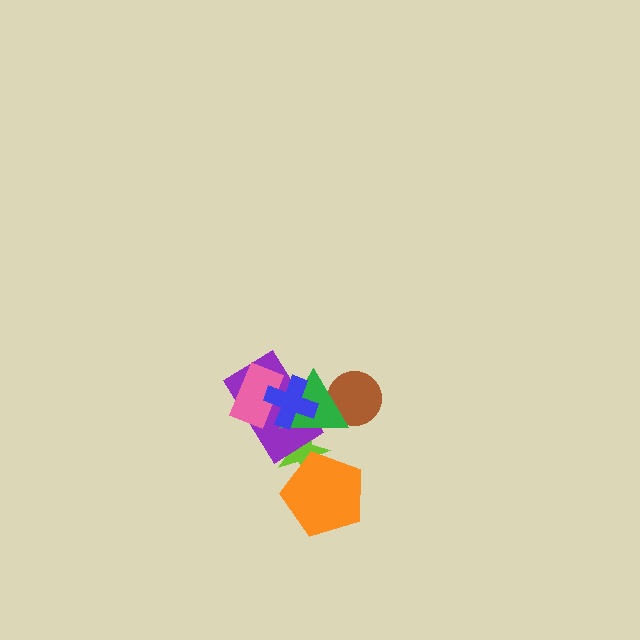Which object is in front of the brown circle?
The green triangle is in front of the brown circle.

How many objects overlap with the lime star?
3 objects overlap with the lime star.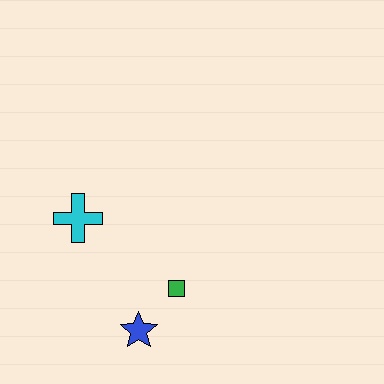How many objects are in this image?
There are 3 objects.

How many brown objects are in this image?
There are no brown objects.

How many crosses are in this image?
There is 1 cross.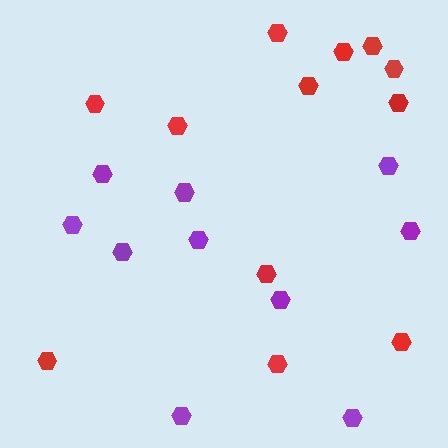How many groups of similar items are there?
There are 2 groups: one group of red hexagons (12) and one group of purple hexagons (10).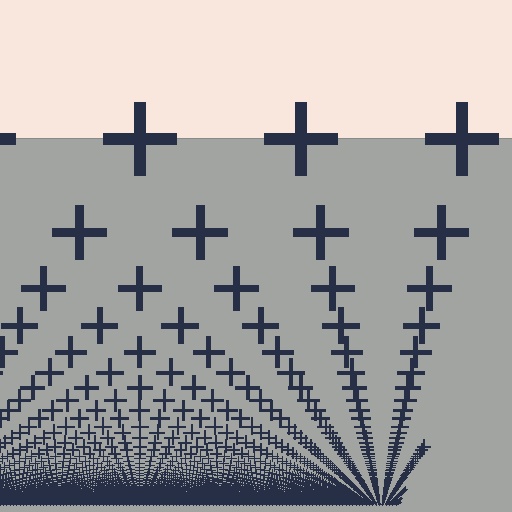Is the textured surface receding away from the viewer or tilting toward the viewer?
The surface appears to tilt toward the viewer. Texture elements get larger and sparser toward the top.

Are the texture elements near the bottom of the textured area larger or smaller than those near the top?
Smaller. The gradient is inverted — elements near the bottom are smaller and denser.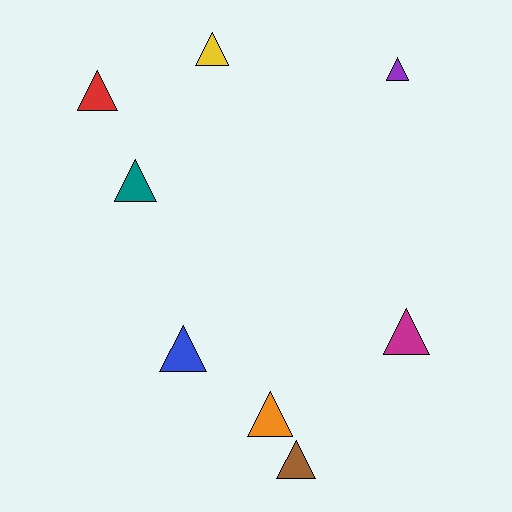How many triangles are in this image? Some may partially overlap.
There are 8 triangles.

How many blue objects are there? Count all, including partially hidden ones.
There is 1 blue object.